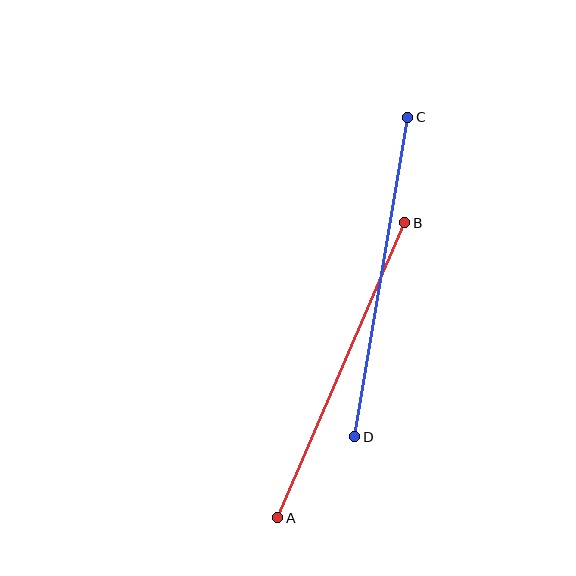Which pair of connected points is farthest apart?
Points C and D are farthest apart.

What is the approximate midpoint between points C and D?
The midpoint is at approximately (381, 277) pixels.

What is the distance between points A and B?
The distance is approximately 321 pixels.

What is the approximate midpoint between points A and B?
The midpoint is at approximately (341, 370) pixels.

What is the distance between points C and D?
The distance is approximately 324 pixels.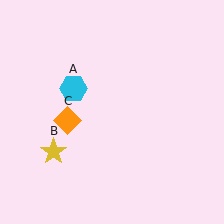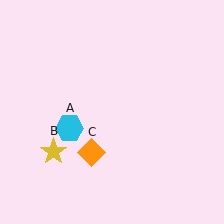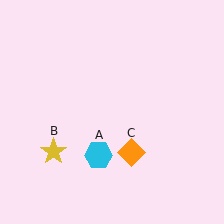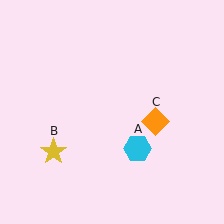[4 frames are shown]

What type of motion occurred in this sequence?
The cyan hexagon (object A), orange diamond (object C) rotated counterclockwise around the center of the scene.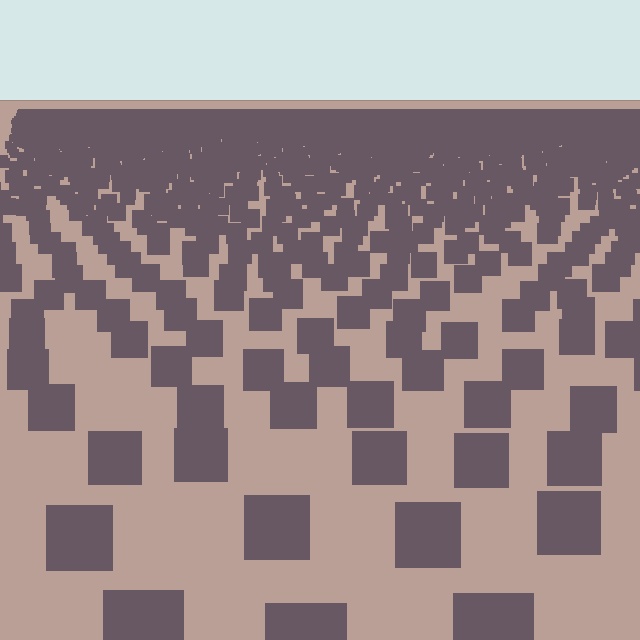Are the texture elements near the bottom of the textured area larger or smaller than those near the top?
Larger. Near the bottom, elements are closer to the viewer and appear at a bigger on-screen size.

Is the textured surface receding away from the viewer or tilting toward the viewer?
The surface is receding away from the viewer. Texture elements get smaller and denser toward the top.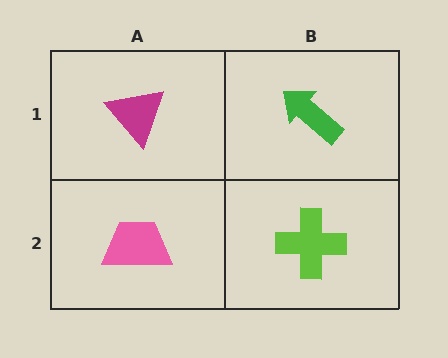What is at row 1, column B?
A green arrow.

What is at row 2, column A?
A pink trapezoid.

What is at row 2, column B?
A lime cross.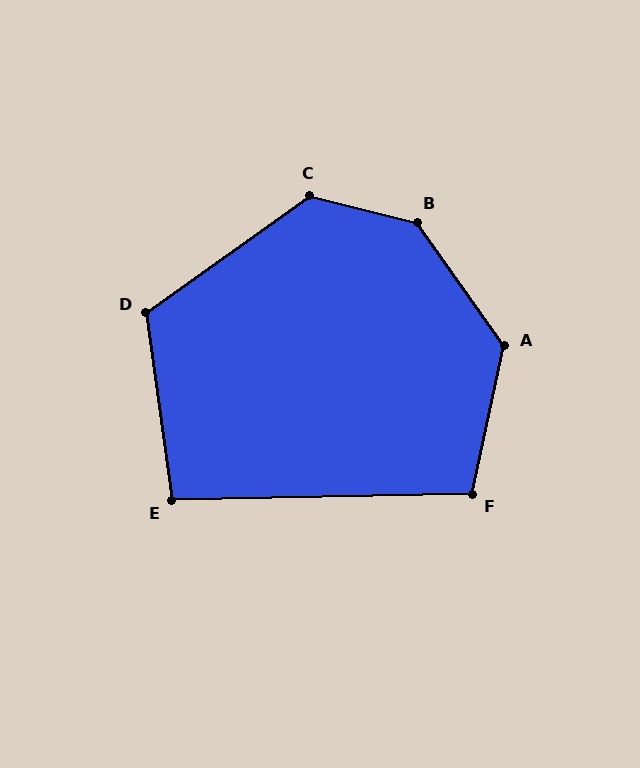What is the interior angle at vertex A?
Approximately 133 degrees (obtuse).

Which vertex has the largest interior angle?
B, at approximately 139 degrees.